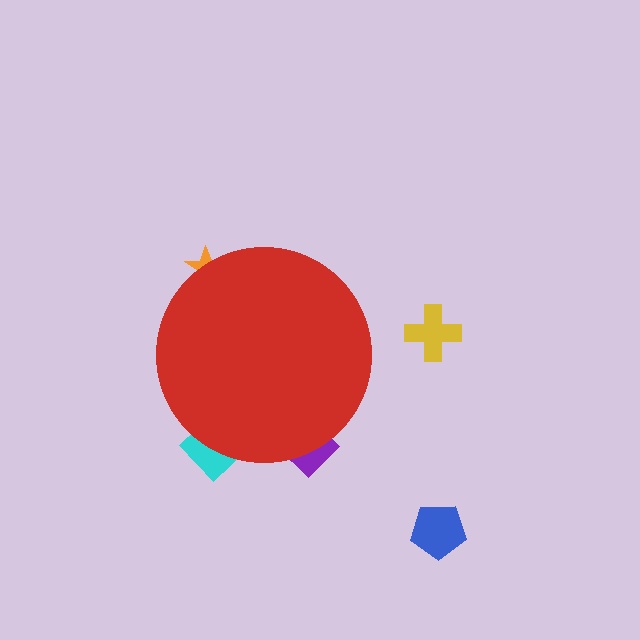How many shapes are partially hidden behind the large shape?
3 shapes are partially hidden.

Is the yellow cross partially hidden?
No, the yellow cross is fully visible.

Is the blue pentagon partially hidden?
No, the blue pentagon is fully visible.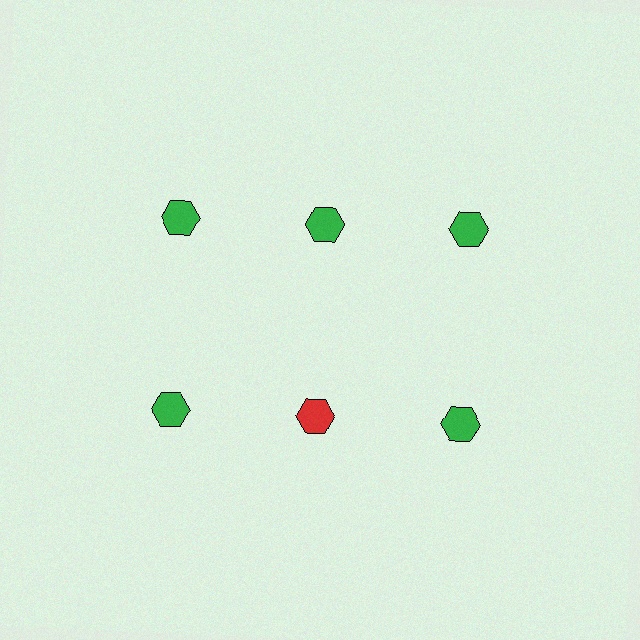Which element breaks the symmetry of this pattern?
The red hexagon in the second row, second from left column breaks the symmetry. All other shapes are green hexagons.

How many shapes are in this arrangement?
There are 6 shapes arranged in a grid pattern.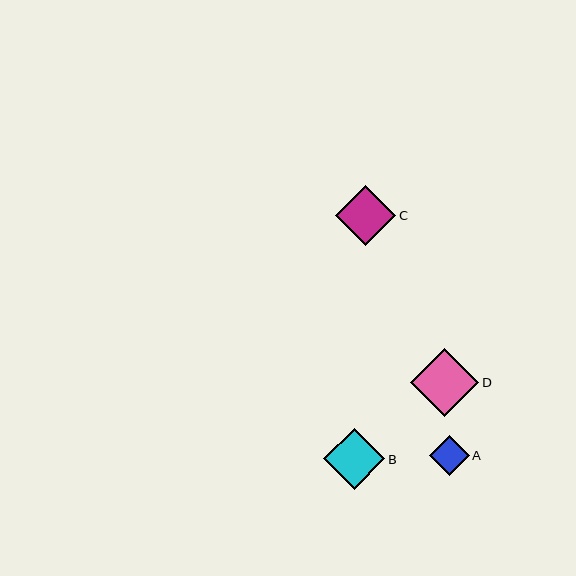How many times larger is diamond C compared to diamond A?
Diamond C is approximately 1.5 times the size of diamond A.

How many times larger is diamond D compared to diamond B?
Diamond D is approximately 1.1 times the size of diamond B.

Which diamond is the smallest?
Diamond A is the smallest with a size of approximately 40 pixels.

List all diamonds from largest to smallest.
From largest to smallest: D, B, C, A.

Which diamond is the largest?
Diamond D is the largest with a size of approximately 68 pixels.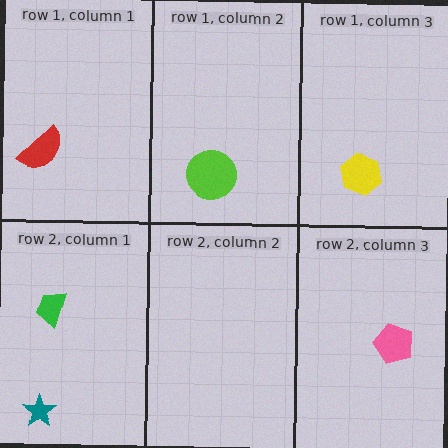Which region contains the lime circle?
The row 1, column 2 region.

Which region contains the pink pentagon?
The row 2, column 3 region.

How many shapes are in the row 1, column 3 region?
1.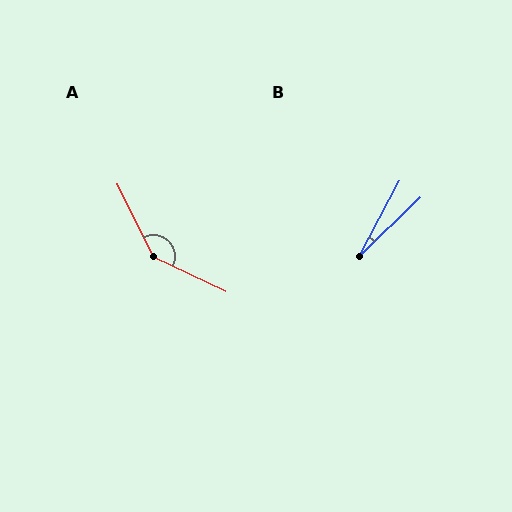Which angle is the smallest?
B, at approximately 18 degrees.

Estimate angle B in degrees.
Approximately 18 degrees.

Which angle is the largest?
A, at approximately 142 degrees.